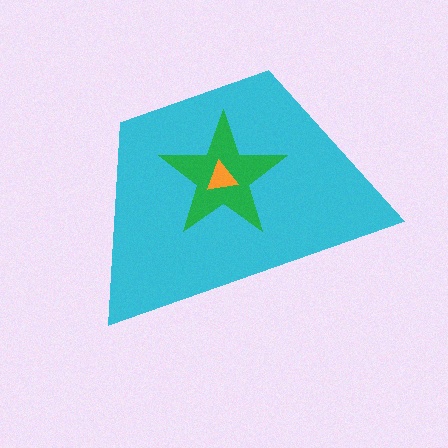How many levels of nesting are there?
3.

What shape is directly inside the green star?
The orange triangle.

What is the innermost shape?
The orange triangle.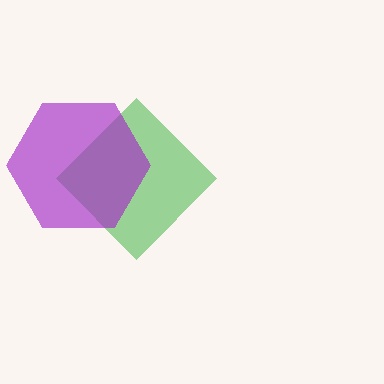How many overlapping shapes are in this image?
There are 2 overlapping shapes in the image.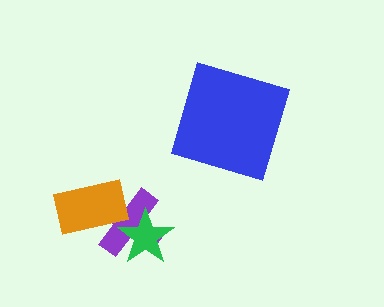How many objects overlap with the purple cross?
2 objects overlap with the purple cross.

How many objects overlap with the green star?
1 object overlaps with the green star.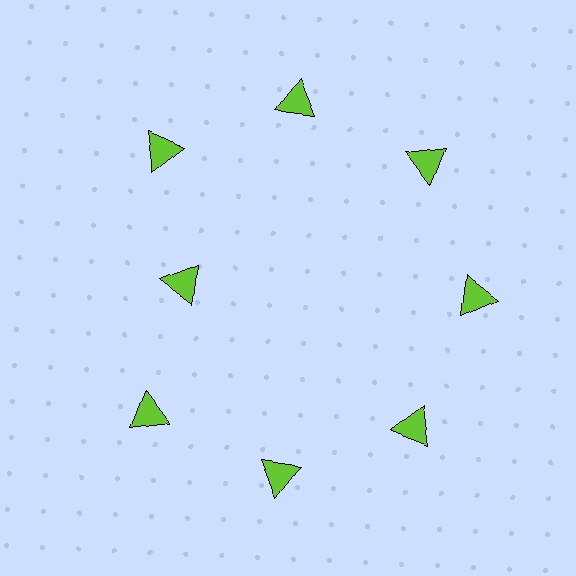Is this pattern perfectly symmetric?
No. The 8 lime triangles are arranged in a ring, but one element near the 9 o'clock position is pulled inward toward the center, breaking the 8-fold rotational symmetry.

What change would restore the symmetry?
The symmetry would be restored by moving it outward, back onto the ring so that all 8 triangles sit at equal angles and equal distance from the center.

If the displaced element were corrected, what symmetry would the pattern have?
It would have 8-fold rotational symmetry — the pattern would map onto itself every 45 degrees.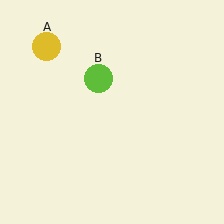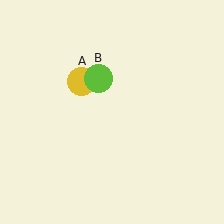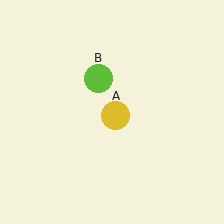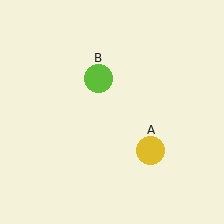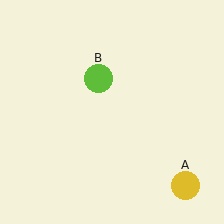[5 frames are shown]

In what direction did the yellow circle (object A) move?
The yellow circle (object A) moved down and to the right.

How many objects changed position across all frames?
1 object changed position: yellow circle (object A).